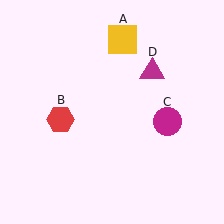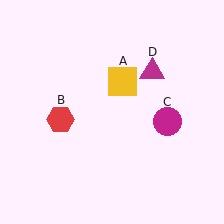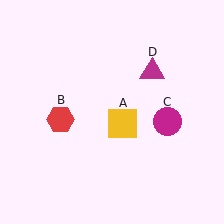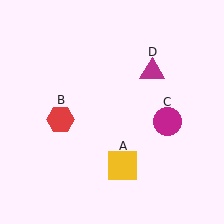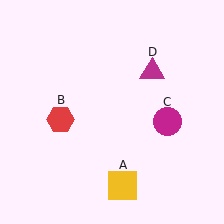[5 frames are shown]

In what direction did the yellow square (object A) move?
The yellow square (object A) moved down.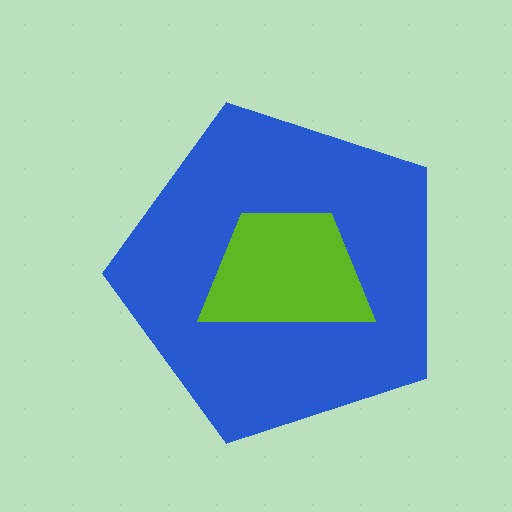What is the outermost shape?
The blue pentagon.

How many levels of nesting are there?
2.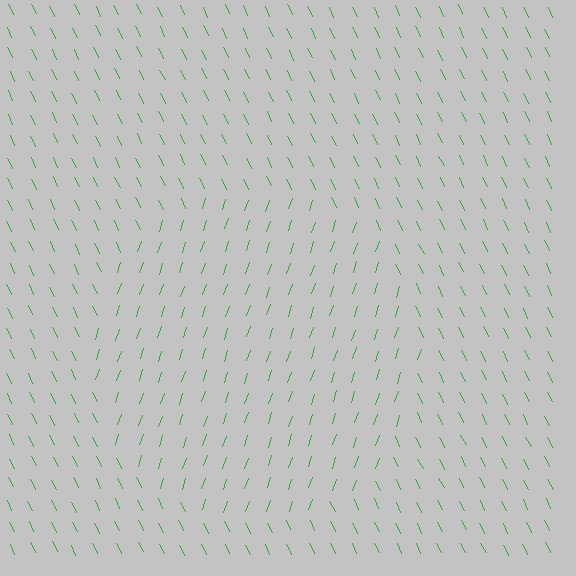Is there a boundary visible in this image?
Yes, there is a texture boundary formed by a change in line orientation.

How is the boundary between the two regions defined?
The boundary is defined purely by a change in line orientation (approximately 45 degrees difference). All lines are the same color and thickness.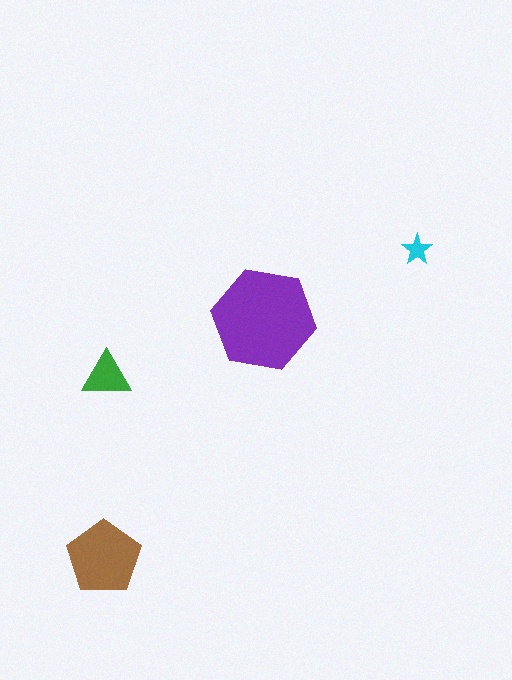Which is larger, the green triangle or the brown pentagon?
The brown pentagon.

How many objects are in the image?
There are 4 objects in the image.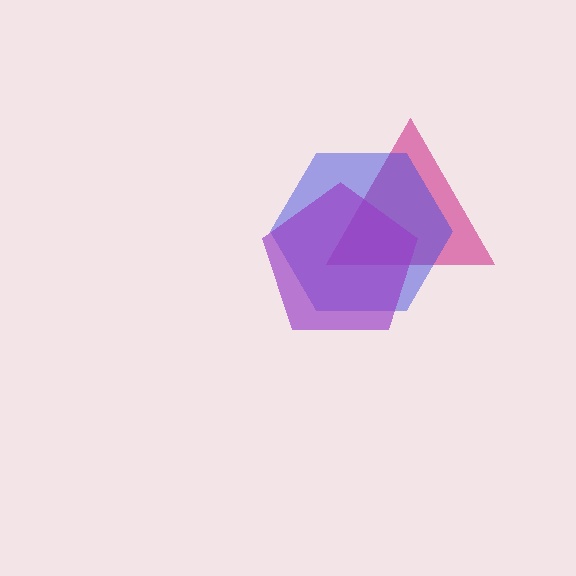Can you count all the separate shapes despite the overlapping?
Yes, there are 3 separate shapes.